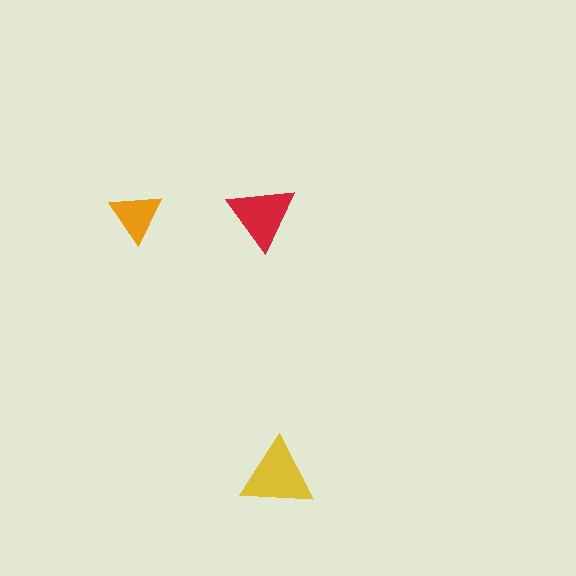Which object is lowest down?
The yellow triangle is bottommost.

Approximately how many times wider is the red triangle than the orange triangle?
About 1.5 times wider.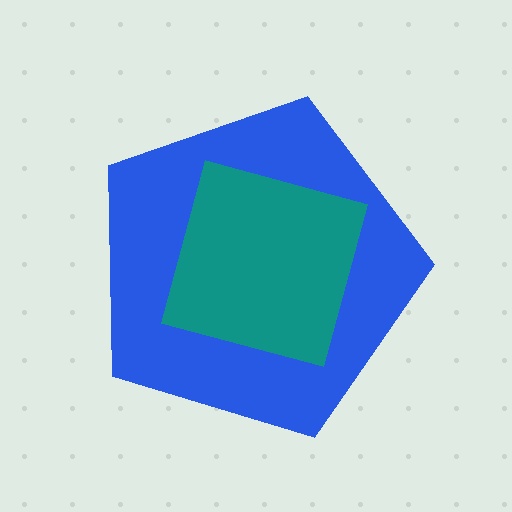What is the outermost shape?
The blue pentagon.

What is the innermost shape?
The teal diamond.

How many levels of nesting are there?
2.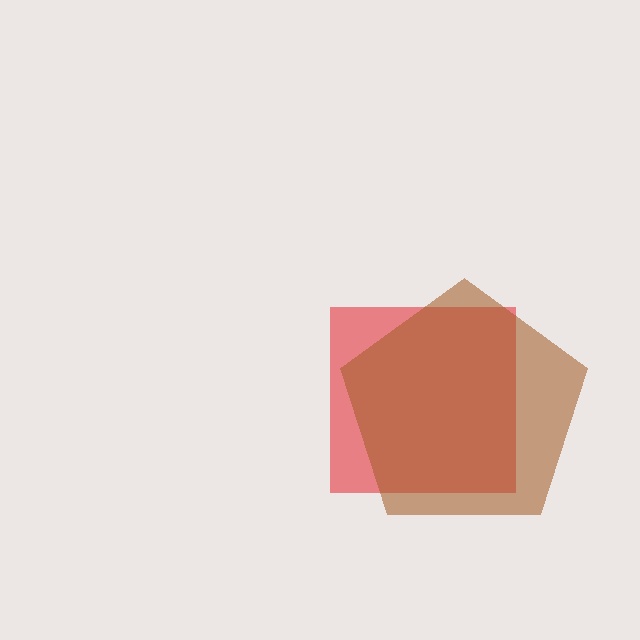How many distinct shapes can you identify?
There are 2 distinct shapes: a red square, a brown pentagon.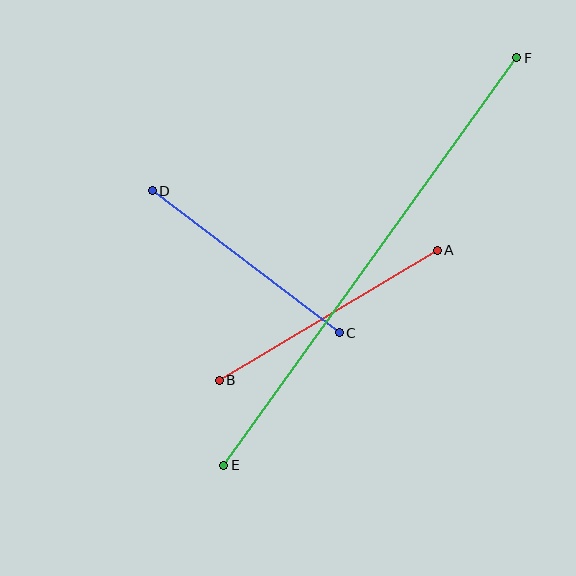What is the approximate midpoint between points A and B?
The midpoint is at approximately (328, 315) pixels.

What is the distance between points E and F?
The distance is approximately 502 pixels.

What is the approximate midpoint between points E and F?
The midpoint is at approximately (370, 261) pixels.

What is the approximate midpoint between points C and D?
The midpoint is at approximately (246, 262) pixels.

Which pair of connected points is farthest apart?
Points E and F are farthest apart.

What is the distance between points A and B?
The distance is approximately 254 pixels.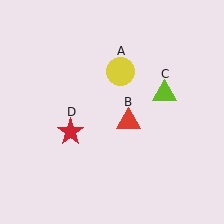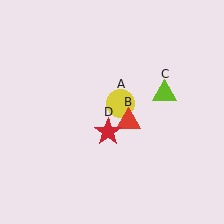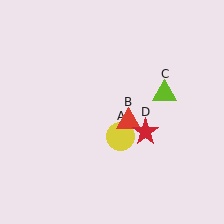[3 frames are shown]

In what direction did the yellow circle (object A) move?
The yellow circle (object A) moved down.